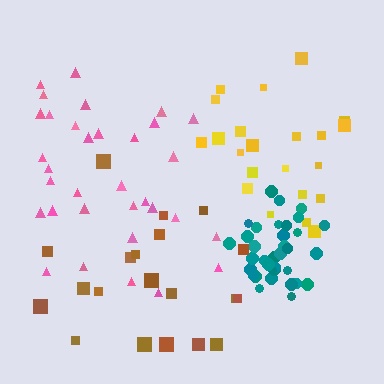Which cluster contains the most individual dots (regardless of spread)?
Teal (35).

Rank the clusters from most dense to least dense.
teal, yellow, pink, brown.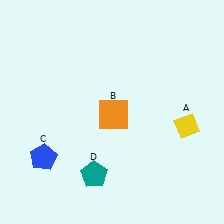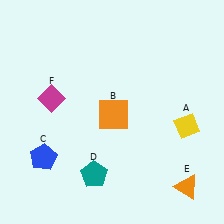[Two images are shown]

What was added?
An orange triangle (E), a magenta diamond (F) were added in Image 2.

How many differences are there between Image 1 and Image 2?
There are 2 differences between the two images.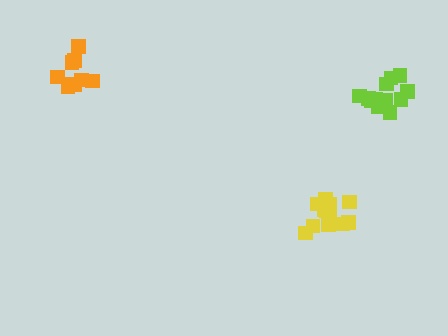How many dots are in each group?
Group 1: 9 dots, Group 2: 13 dots, Group 3: 12 dots (34 total).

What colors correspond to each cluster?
The clusters are colored: orange, yellow, lime.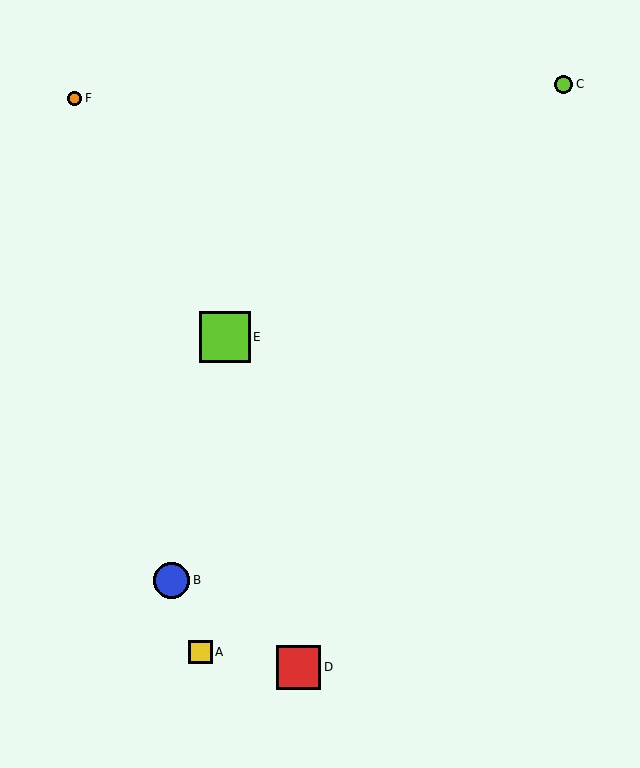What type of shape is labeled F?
Shape F is an orange circle.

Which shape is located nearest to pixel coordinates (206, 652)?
The yellow square (labeled A) at (200, 652) is nearest to that location.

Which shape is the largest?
The lime square (labeled E) is the largest.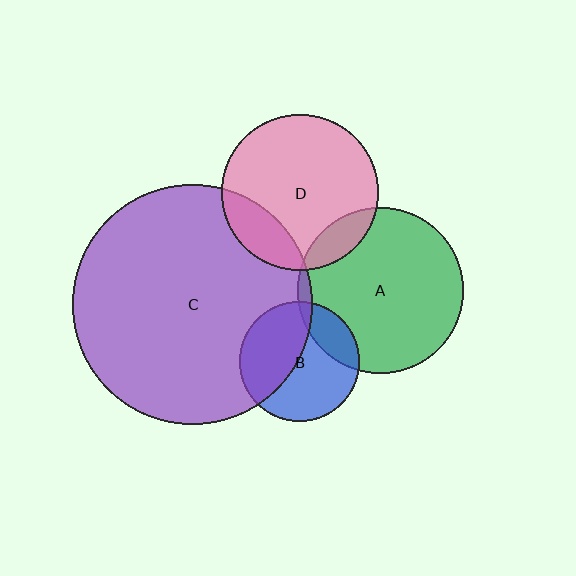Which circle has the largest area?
Circle C (purple).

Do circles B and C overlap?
Yes.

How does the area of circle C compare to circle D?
Approximately 2.4 times.